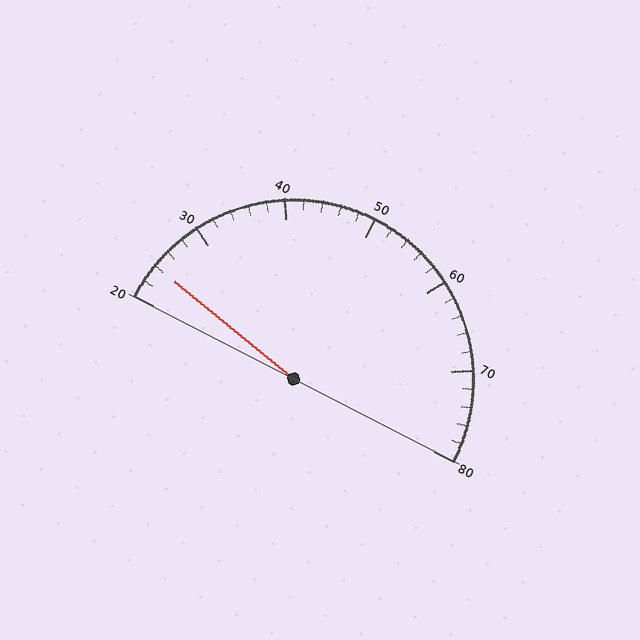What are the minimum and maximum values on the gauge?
The gauge ranges from 20 to 80.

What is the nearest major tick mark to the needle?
The nearest major tick mark is 20.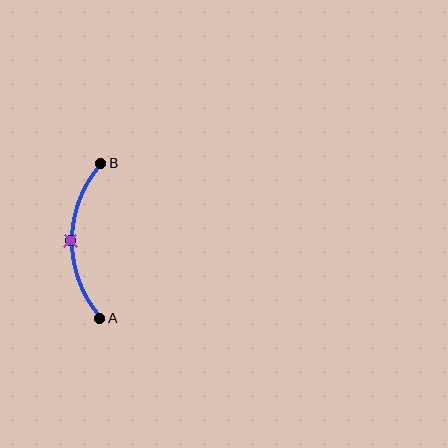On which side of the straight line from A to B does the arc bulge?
The arc bulges to the left of the straight line connecting A and B.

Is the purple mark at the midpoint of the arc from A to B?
Yes. The purple mark lies on the arc at equal arc-length from both A and B — it is the arc midpoint.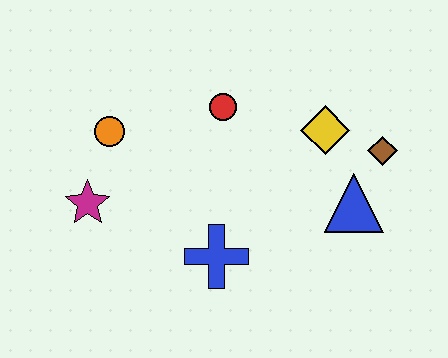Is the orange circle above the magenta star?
Yes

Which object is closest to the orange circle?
The magenta star is closest to the orange circle.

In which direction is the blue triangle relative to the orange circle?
The blue triangle is to the right of the orange circle.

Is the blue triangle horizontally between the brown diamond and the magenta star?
Yes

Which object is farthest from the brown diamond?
The magenta star is farthest from the brown diamond.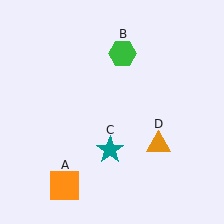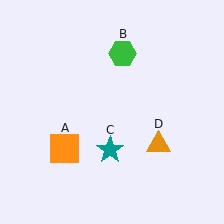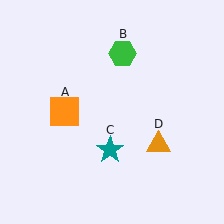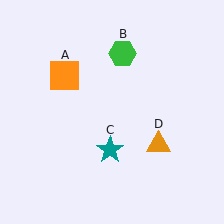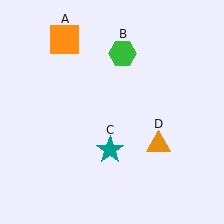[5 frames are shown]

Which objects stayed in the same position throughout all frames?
Green hexagon (object B) and teal star (object C) and orange triangle (object D) remained stationary.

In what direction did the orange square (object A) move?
The orange square (object A) moved up.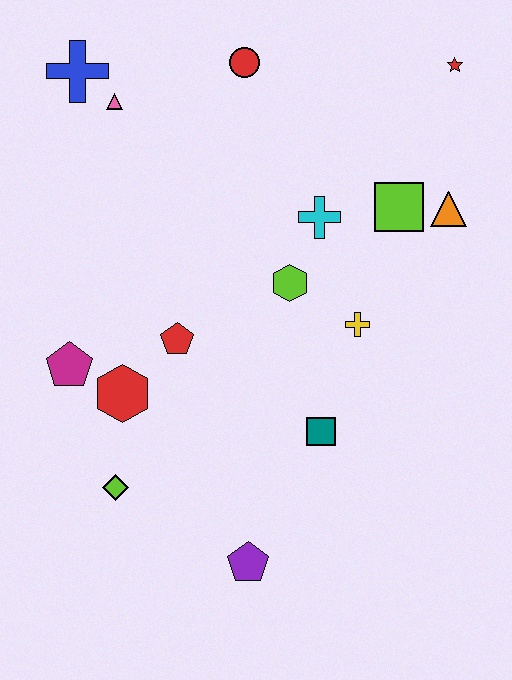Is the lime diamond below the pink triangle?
Yes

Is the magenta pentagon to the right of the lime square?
No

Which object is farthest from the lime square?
The lime diamond is farthest from the lime square.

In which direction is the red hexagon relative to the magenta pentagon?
The red hexagon is to the right of the magenta pentagon.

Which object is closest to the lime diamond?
The red hexagon is closest to the lime diamond.